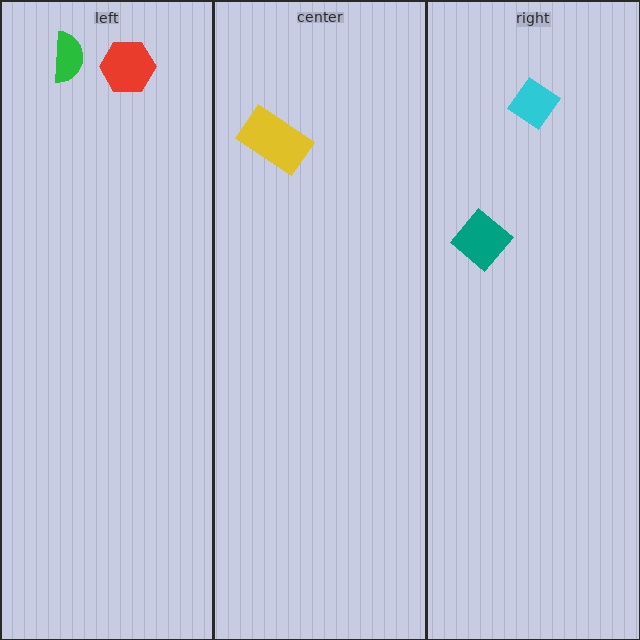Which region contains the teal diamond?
The right region.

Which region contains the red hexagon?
The left region.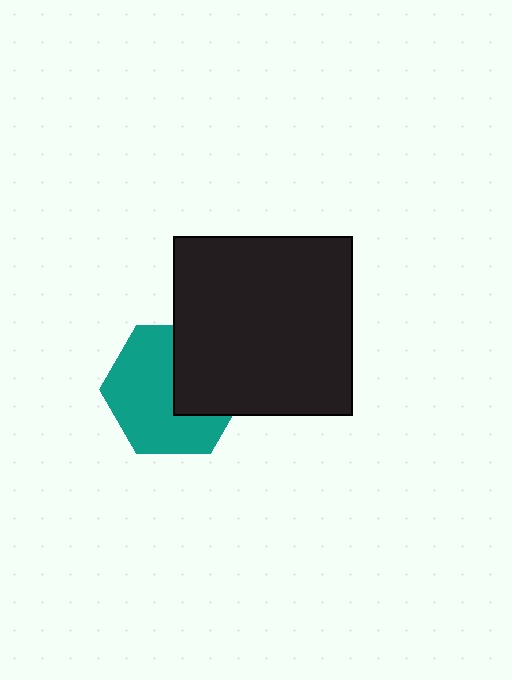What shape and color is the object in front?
The object in front is a black square.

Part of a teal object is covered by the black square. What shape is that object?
It is a hexagon.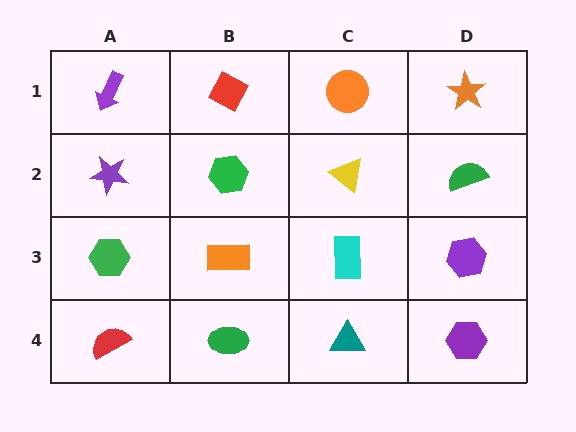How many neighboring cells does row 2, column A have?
3.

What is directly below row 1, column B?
A green hexagon.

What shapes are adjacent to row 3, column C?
A yellow triangle (row 2, column C), a teal triangle (row 4, column C), an orange rectangle (row 3, column B), a purple hexagon (row 3, column D).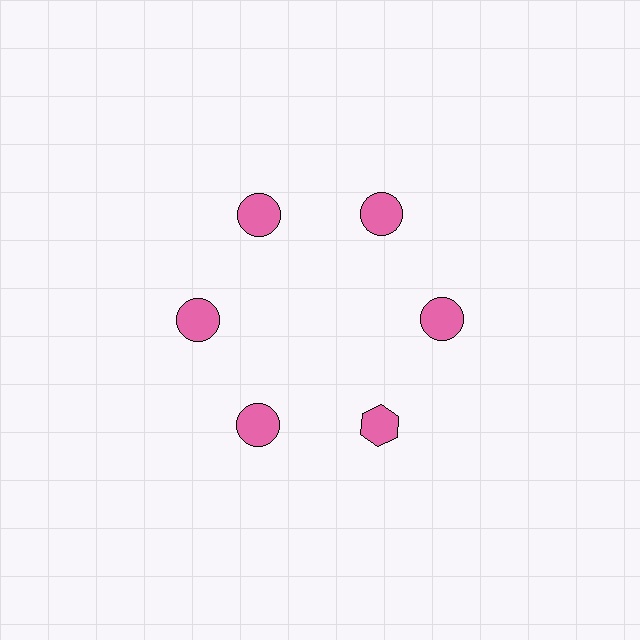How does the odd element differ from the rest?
It has a different shape: hexagon instead of circle.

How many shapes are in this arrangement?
There are 6 shapes arranged in a ring pattern.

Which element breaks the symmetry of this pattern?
The pink hexagon at roughly the 5 o'clock position breaks the symmetry. All other shapes are pink circles.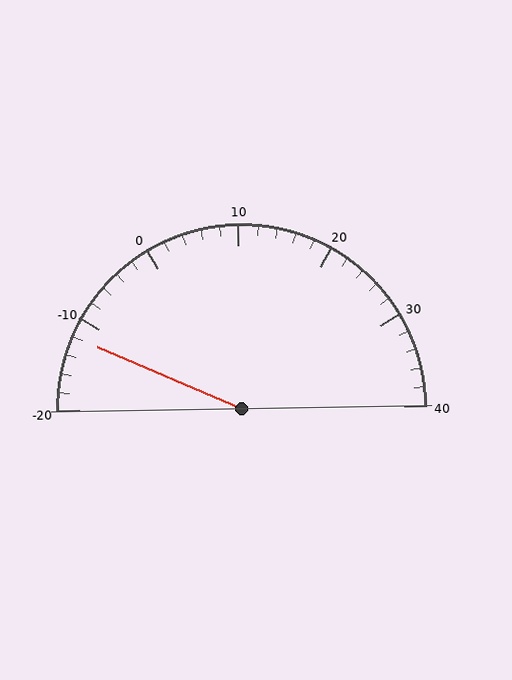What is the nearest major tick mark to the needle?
The nearest major tick mark is -10.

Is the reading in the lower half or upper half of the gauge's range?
The reading is in the lower half of the range (-20 to 40).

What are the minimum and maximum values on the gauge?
The gauge ranges from -20 to 40.